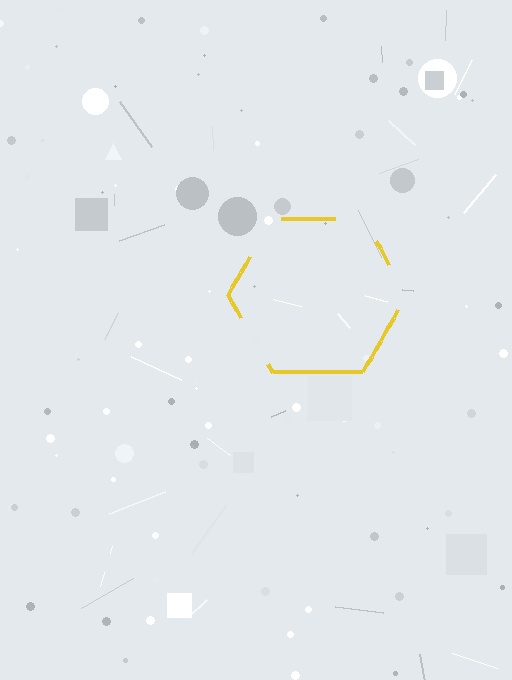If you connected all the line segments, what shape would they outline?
They would outline a hexagon.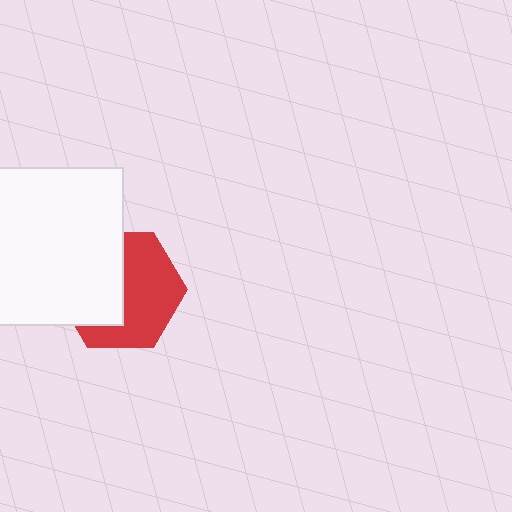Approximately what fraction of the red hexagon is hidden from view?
Roughly 45% of the red hexagon is hidden behind the white square.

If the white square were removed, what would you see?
You would see the complete red hexagon.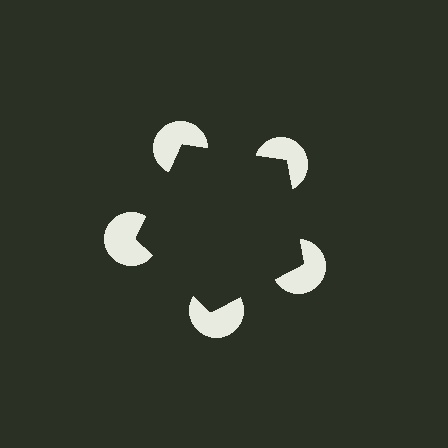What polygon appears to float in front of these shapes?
An illusory pentagon — its edges are inferred from the aligned wedge cuts in the pac-man discs, not physically drawn.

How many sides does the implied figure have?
5 sides.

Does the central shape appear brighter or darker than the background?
It typically appears slightly darker than the background, even though no actual brightness change is drawn.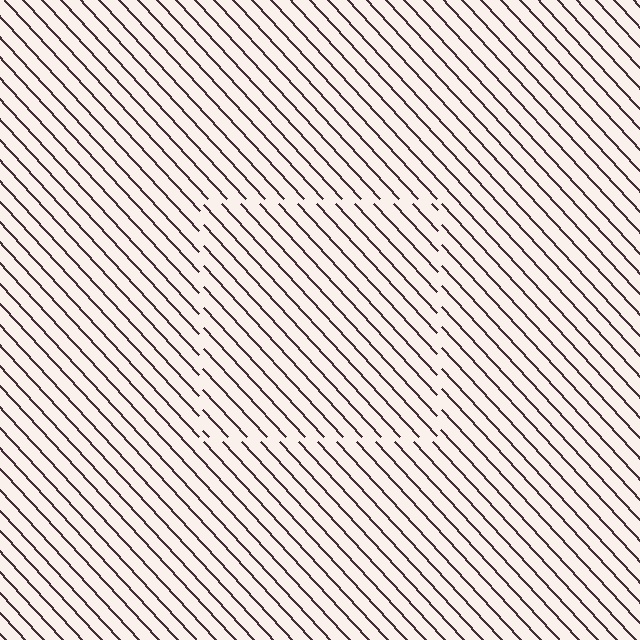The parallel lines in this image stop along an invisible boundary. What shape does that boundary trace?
An illusory square. The interior of the shape contains the same grating, shifted by half a period — the contour is defined by the phase discontinuity where line-ends from the inner and outer gratings abut.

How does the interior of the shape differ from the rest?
The interior of the shape contains the same grating, shifted by half a period — the contour is defined by the phase discontinuity where line-ends from the inner and outer gratings abut.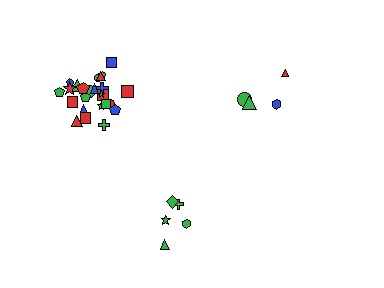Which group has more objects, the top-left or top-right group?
The top-left group.